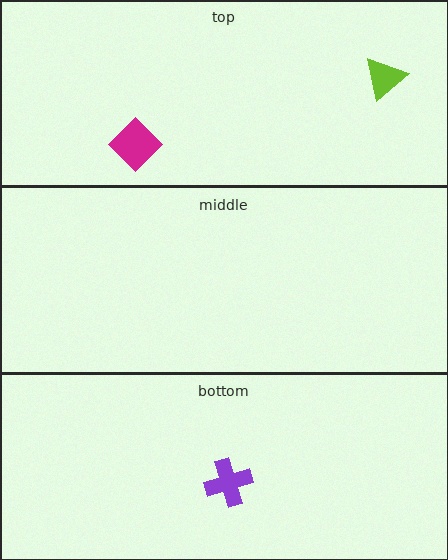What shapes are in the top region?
The magenta diamond, the lime triangle.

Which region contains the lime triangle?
The top region.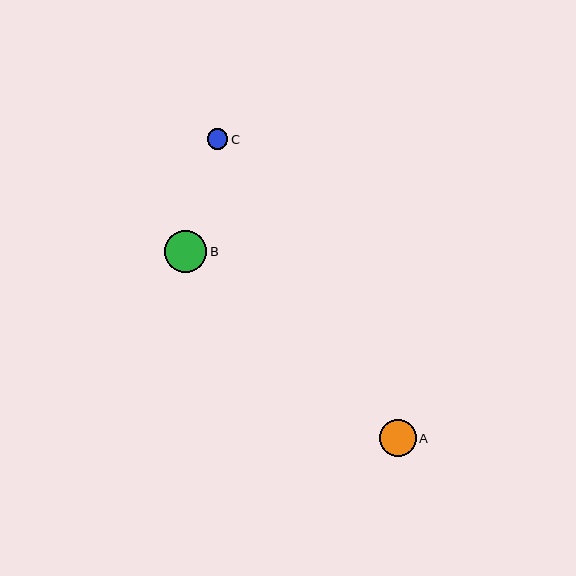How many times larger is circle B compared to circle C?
Circle B is approximately 2.0 times the size of circle C.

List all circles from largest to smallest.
From largest to smallest: B, A, C.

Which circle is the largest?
Circle B is the largest with a size of approximately 42 pixels.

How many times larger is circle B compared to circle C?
Circle B is approximately 2.0 times the size of circle C.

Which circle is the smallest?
Circle C is the smallest with a size of approximately 21 pixels.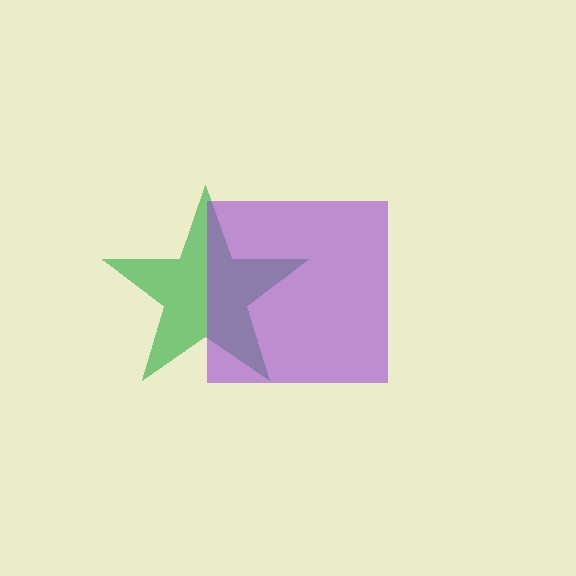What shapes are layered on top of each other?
The layered shapes are: a green star, a purple square.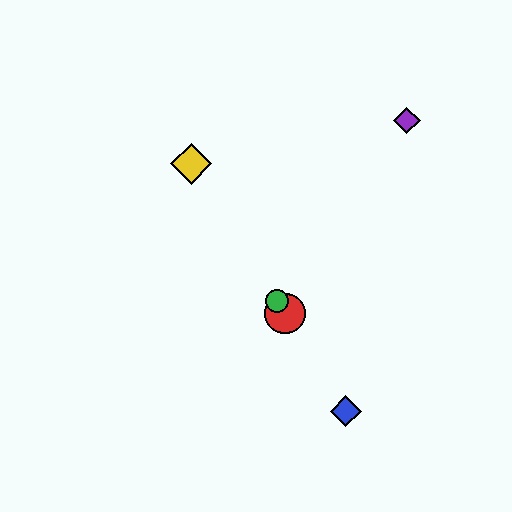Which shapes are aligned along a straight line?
The red circle, the blue diamond, the green circle, the yellow diamond are aligned along a straight line.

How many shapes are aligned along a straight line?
4 shapes (the red circle, the blue diamond, the green circle, the yellow diamond) are aligned along a straight line.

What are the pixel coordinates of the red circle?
The red circle is at (285, 314).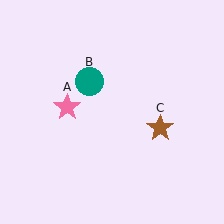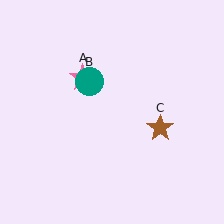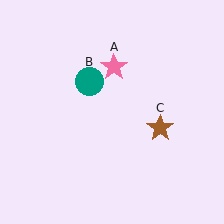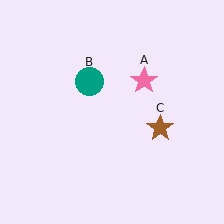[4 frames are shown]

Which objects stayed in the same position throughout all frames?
Teal circle (object B) and brown star (object C) remained stationary.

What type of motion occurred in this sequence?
The pink star (object A) rotated clockwise around the center of the scene.